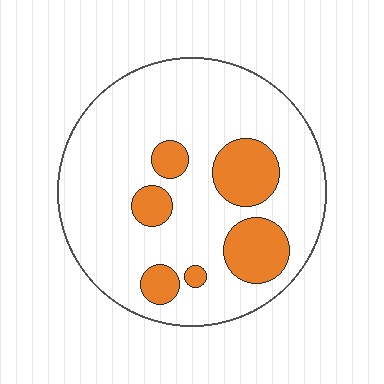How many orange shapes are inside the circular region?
6.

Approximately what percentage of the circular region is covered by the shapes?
Approximately 20%.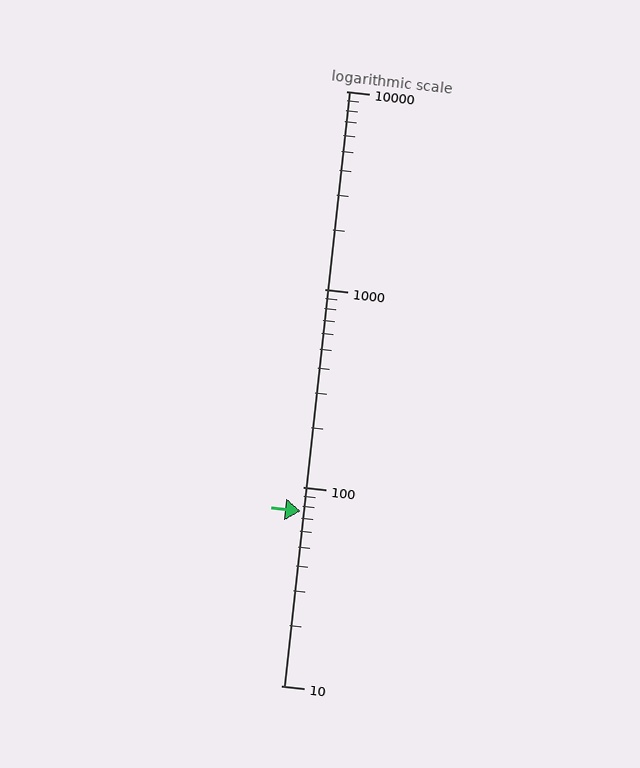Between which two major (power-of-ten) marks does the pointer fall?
The pointer is between 10 and 100.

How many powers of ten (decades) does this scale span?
The scale spans 3 decades, from 10 to 10000.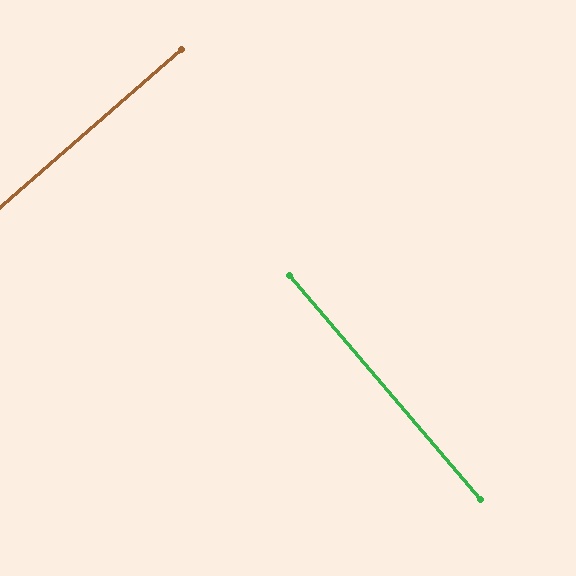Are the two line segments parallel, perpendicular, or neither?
Perpendicular — they meet at approximately 90°.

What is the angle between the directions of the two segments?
Approximately 90 degrees.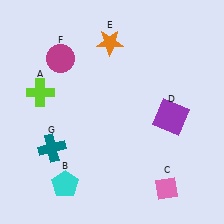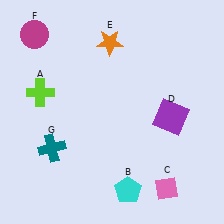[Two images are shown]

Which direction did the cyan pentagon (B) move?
The cyan pentagon (B) moved right.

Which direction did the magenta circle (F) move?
The magenta circle (F) moved left.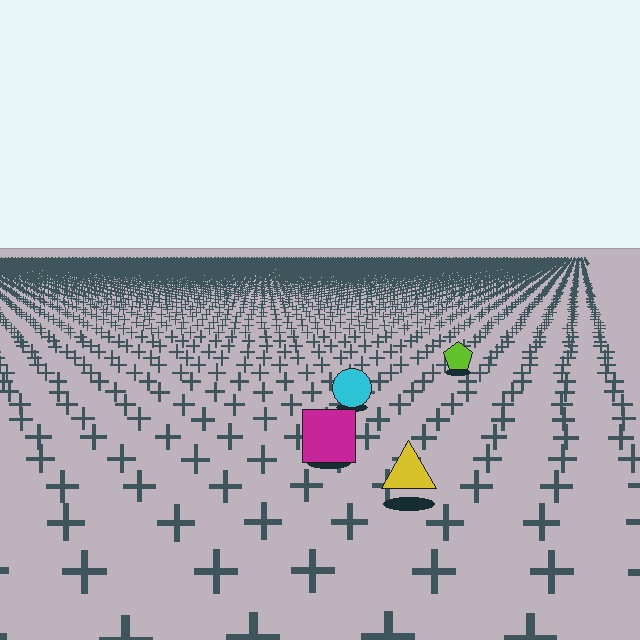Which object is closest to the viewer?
The yellow triangle is closest. The texture marks near it are larger and more spread out.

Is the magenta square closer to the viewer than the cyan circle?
Yes. The magenta square is closer — you can tell from the texture gradient: the ground texture is coarser near it.